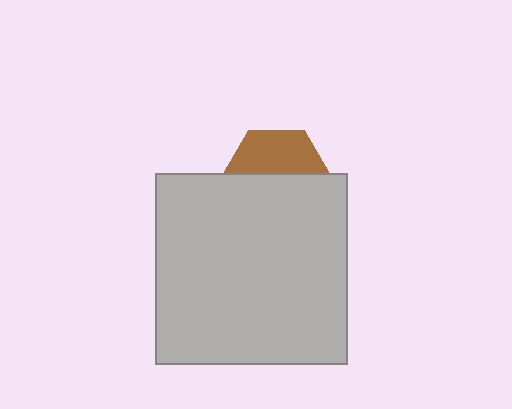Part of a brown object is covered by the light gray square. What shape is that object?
It is a hexagon.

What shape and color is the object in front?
The object in front is a light gray square.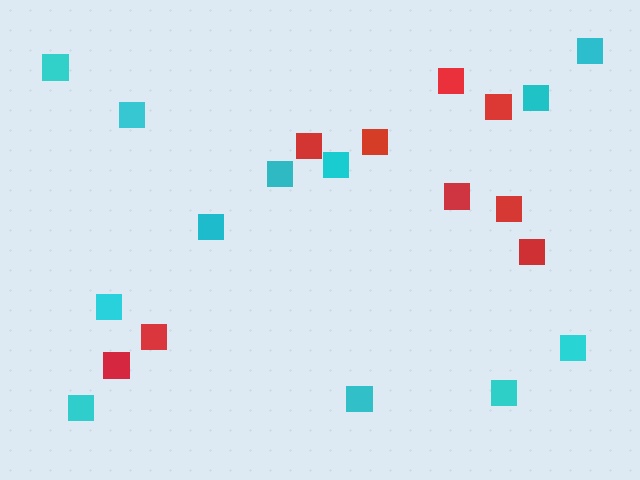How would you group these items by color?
There are 2 groups: one group of red squares (9) and one group of cyan squares (12).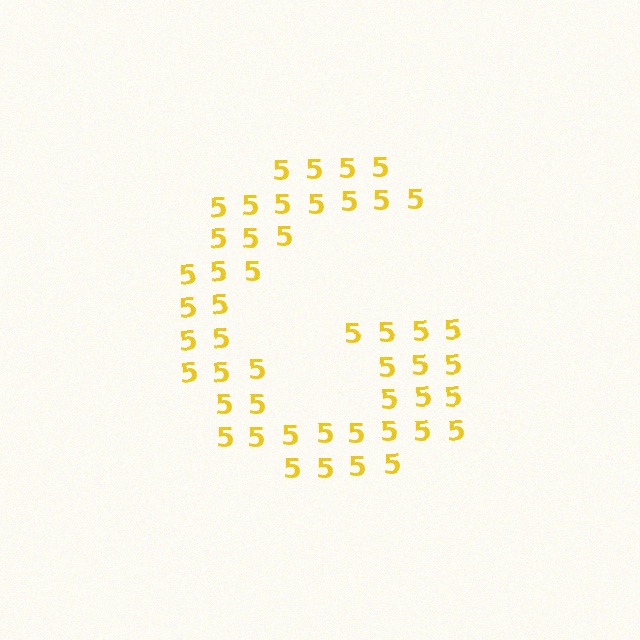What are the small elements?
The small elements are digit 5's.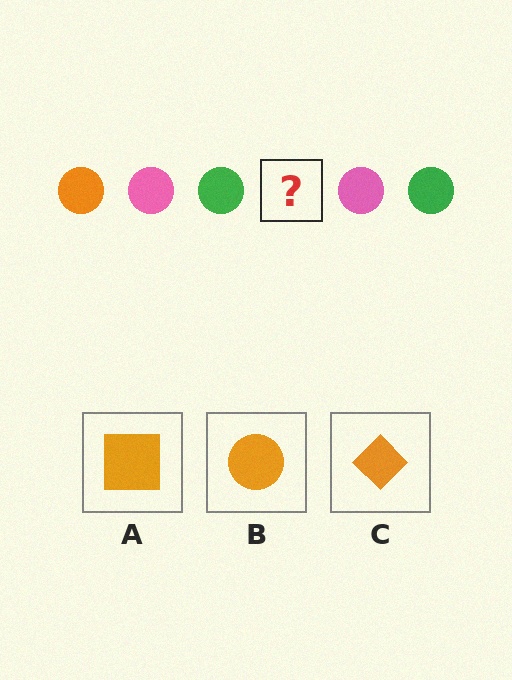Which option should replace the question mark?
Option B.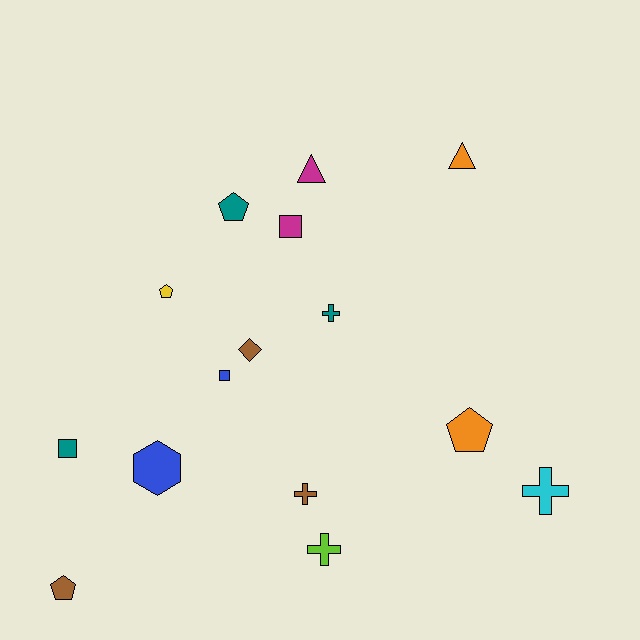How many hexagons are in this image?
There is 1 hexagon.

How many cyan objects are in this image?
There is 1 cyan object.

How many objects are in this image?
There are 15 objects.